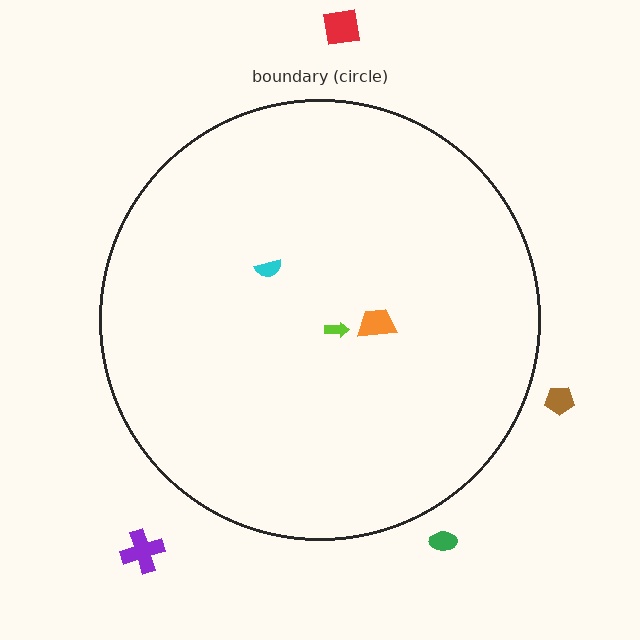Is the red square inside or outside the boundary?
Outside.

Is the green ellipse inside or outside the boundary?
Outside.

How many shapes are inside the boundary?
3 inside, 4 outside.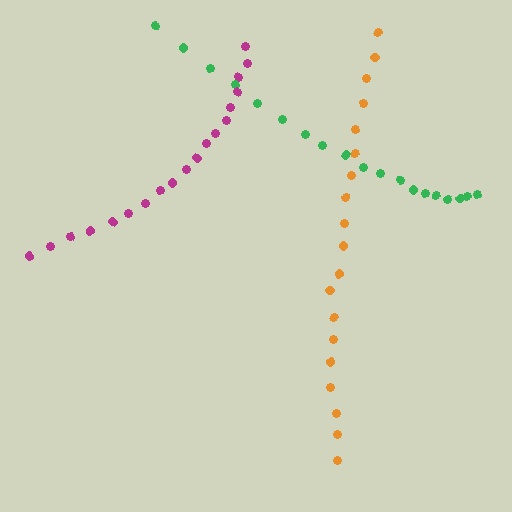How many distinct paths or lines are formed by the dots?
There are 3 distinct paths.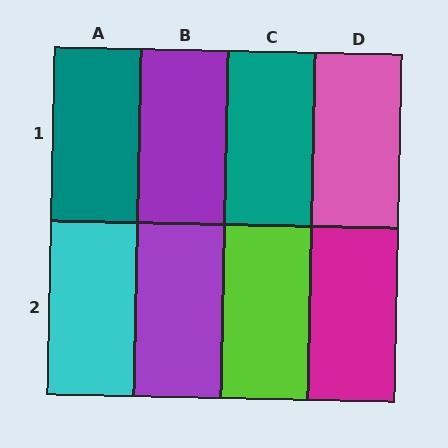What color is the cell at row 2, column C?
Lime.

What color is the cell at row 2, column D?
Magenta.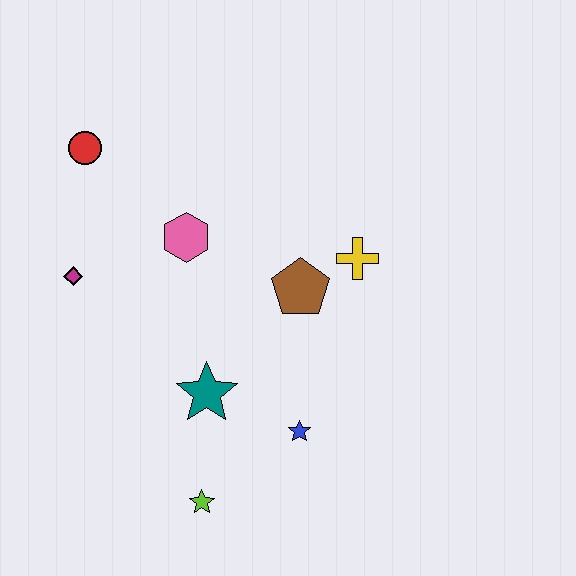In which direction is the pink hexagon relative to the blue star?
The pink hexagon is above the blue star.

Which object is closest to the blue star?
The teal star is closest to the blue star.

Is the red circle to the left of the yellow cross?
Yes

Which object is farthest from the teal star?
The red circle is farthest from the teal star.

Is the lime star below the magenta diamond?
Yes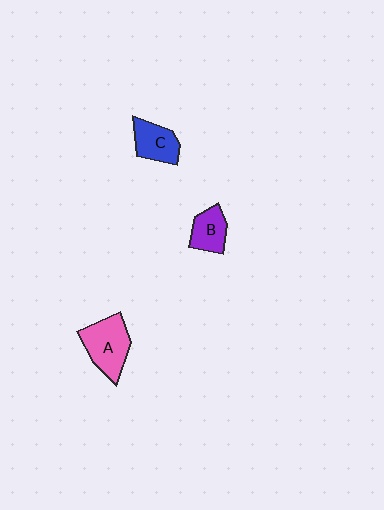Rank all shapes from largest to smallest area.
From largest to smallest: A (pink), C (blue), B (purple).